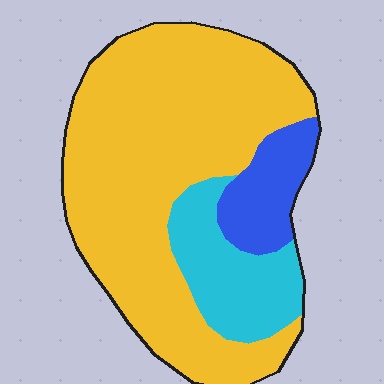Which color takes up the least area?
Blue, at roughly 10%.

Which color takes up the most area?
Yellow, at roughly 70%.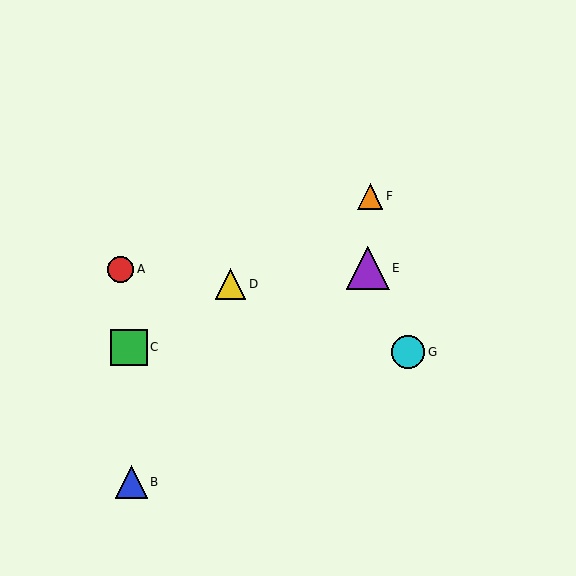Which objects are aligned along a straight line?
Objects C, D, F are aligned along a straight line.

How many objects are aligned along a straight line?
3 objects (C, D, F) are aligned along a straight line.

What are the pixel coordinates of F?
Object F is at (370, 196).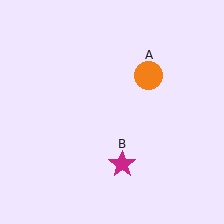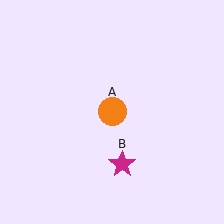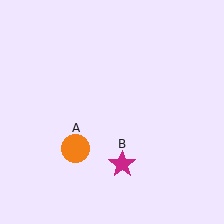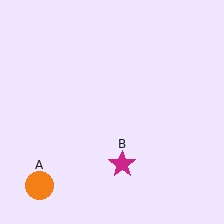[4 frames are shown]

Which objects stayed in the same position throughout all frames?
Magenta star (object B) remained stationary.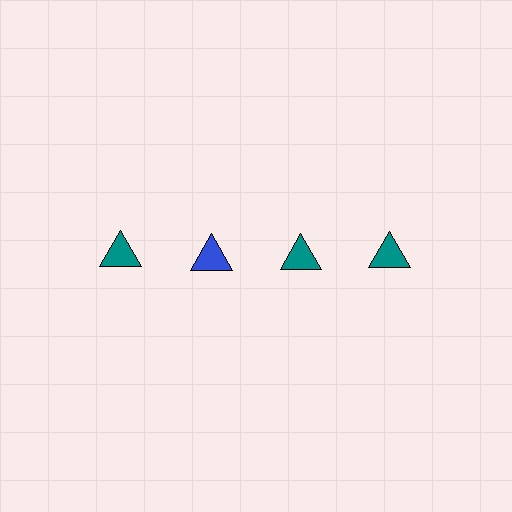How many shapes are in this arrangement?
There are 4 shapes arranged in a grid pattern.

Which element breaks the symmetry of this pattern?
The blue triangle in the top row, second from left column breaks the symmetry. All other shapes are teal triangles.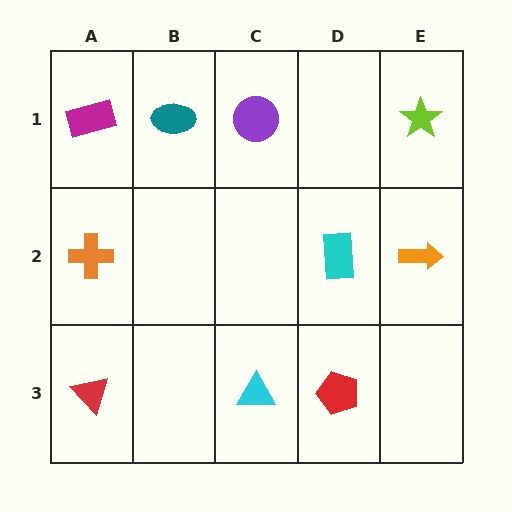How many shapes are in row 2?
3 shapes.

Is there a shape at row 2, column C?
No, that cell is empty.